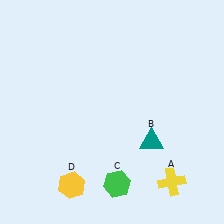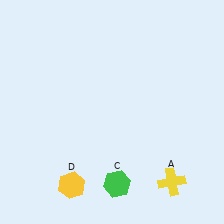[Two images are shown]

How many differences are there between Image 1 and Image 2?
There is 1 difference between the two images.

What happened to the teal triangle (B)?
The teal triangle (B) was removed in Image 2. It was in the bottom-right area of Image 1.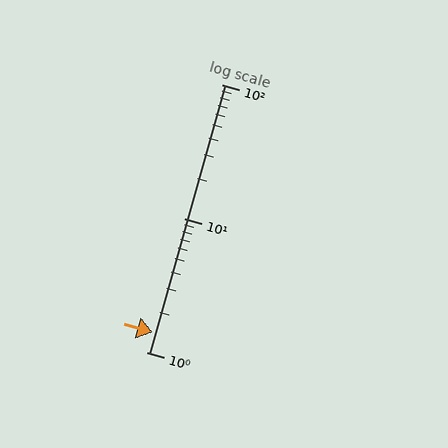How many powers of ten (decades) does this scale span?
The scale spans 2 decades, from 1 to 100.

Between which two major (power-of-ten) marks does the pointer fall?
The pointer is between 1 and 10.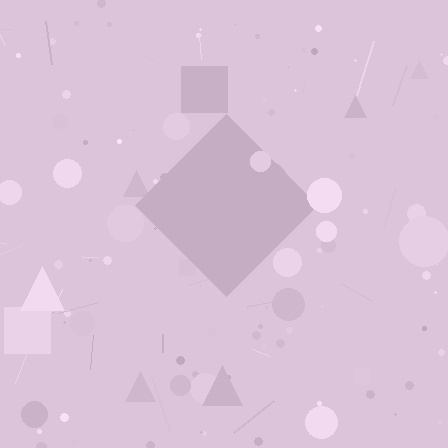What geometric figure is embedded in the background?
A diamond is embedded in the background.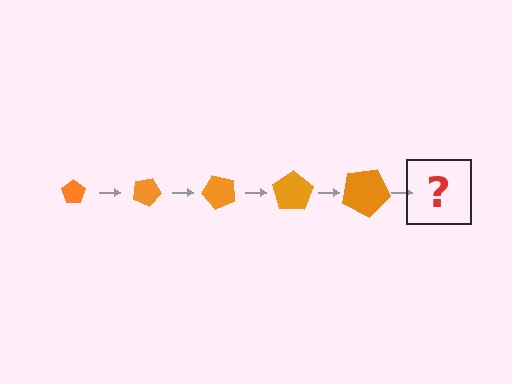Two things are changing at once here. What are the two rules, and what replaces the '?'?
The two rules are that the pentagon grows larger each step and it rotates 25 degrees each step. The '?' should be a pentagon, larger than the previous one and rotated 125 degrees from the start.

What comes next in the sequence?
The next element should be a pentagon, larger than the previous one and rotated 125 degrees from the start.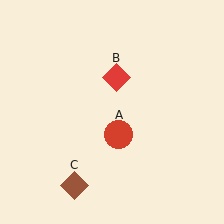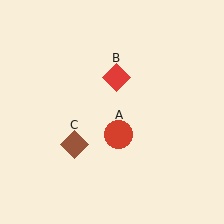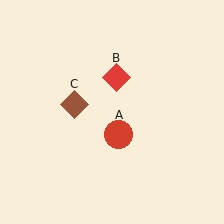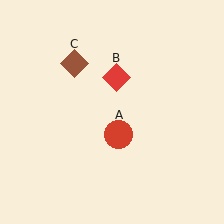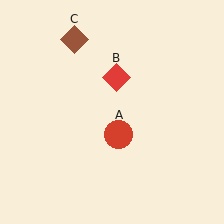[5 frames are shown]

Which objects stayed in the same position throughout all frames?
Red circle (object A) and red diamond (object B) remained stationary.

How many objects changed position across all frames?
1 object changed position: brown diamond (object C).